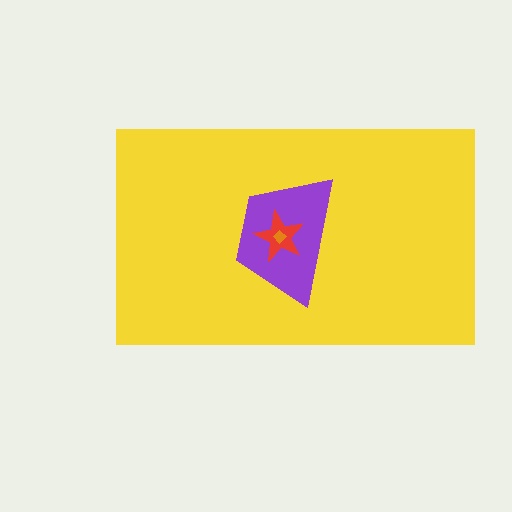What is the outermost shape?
The yellow rectangle.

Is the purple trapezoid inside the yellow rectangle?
Yes.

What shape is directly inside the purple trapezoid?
The red star.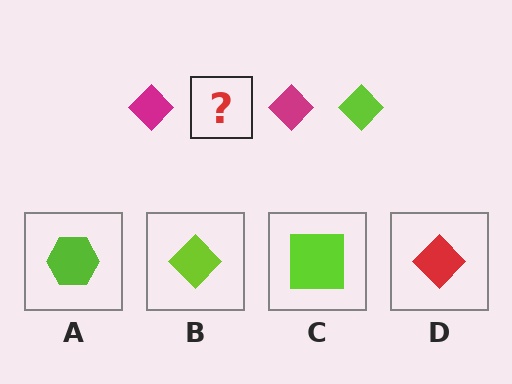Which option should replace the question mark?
Option B.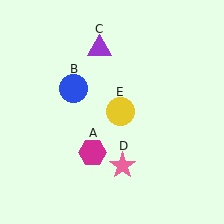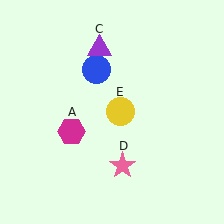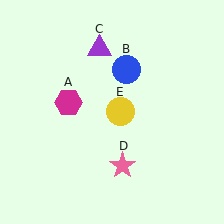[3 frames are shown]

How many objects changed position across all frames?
2 objects changed position: magenta hexagon (object A), blue circle (object B).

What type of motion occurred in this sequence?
The magenta hexagon (object A), blue circle (object B) rotated clockwise around the center of the scene.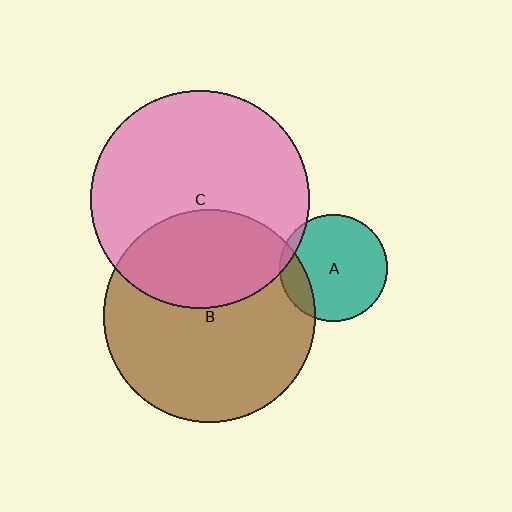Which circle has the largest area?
Circle C (pink).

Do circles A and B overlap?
Yes.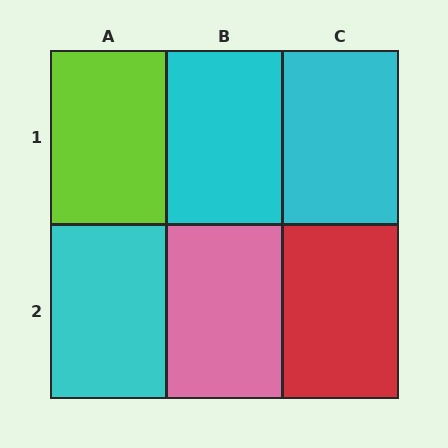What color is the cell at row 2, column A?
Cyan.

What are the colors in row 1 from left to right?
Lime, cyan, cyan.